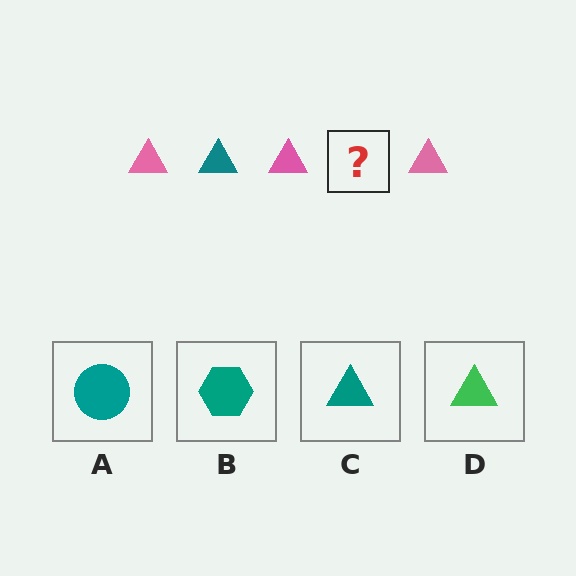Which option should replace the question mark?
Option C.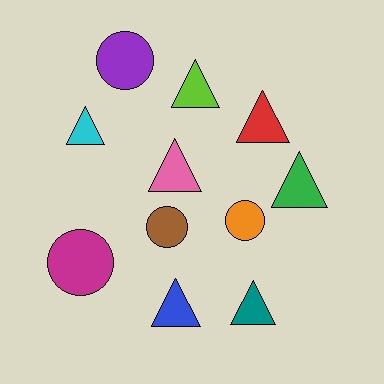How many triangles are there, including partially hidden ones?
There are 7 triangles.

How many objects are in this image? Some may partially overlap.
There are 11 objects.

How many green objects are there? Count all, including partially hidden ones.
There is 1 green object.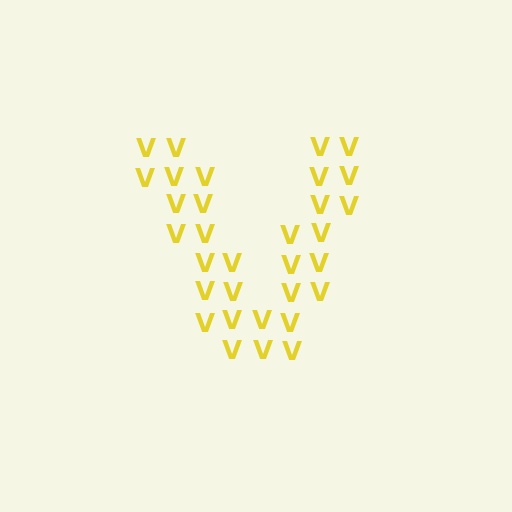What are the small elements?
The small elements are letter V's.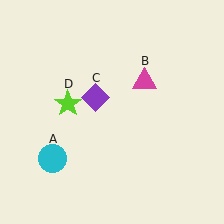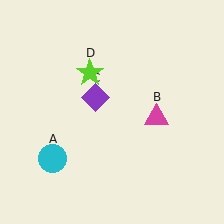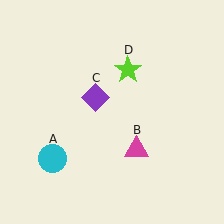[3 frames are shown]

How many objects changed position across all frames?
2 objects changed position: magenta triangle (object B), lime star (object D).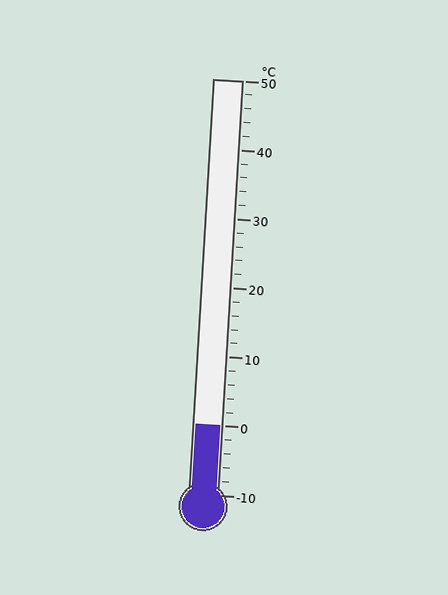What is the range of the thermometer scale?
The thermometer scale ranges from -10°C to 50°C.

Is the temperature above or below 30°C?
The temperature is below 30°C.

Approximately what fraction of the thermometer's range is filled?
The thermometer is filled to approximately 15% of its range.